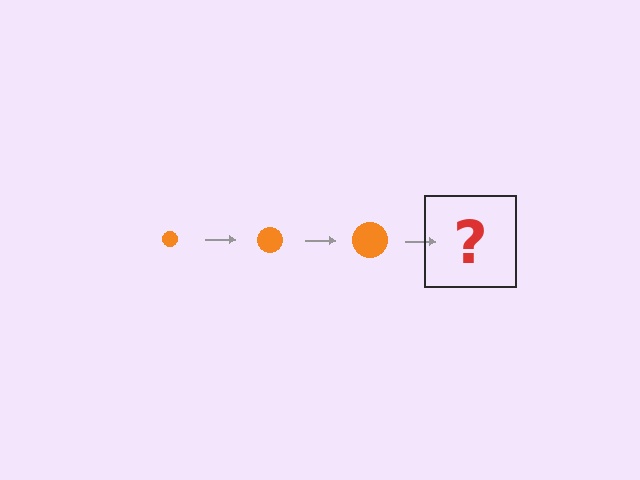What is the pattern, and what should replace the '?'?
The pattern is that the circle gets progressively larger each step. The '?' should be an orange circle, larger than the previous one.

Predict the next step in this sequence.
The next step is an orange circle, larger than the previous one.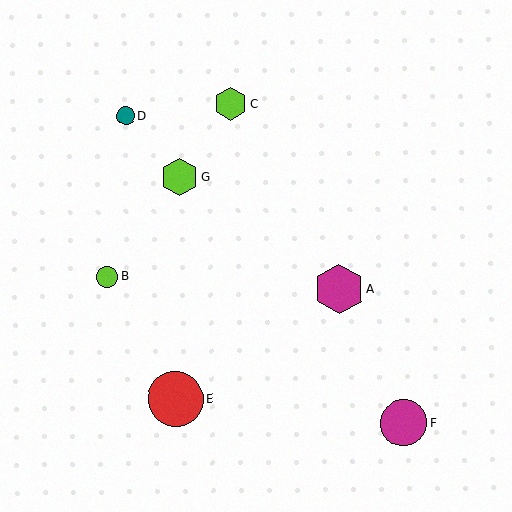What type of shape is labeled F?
Shape F is a magenta circle.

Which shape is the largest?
The red circle (labeled E) is the largest.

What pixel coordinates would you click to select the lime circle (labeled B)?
Click at (107, 277) to select the lime circle B.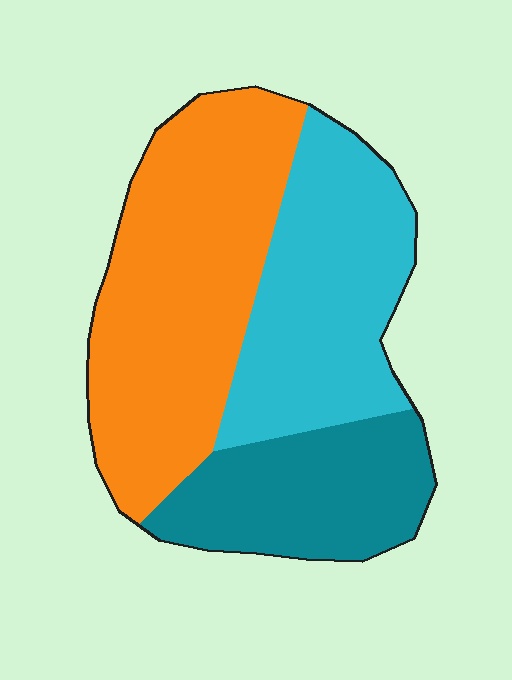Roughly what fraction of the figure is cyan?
Cyan takes up about one third (1/3) of the figure.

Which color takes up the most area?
Orange, at roughly 45%.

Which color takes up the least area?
Teal, at roughly 25%.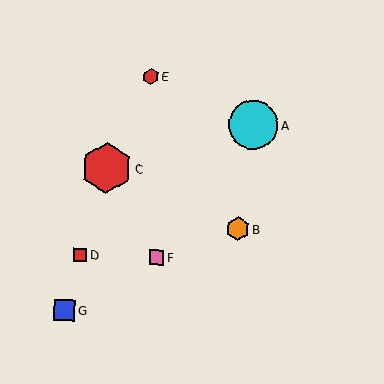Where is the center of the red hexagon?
The center of the red hexagon is at (106, 168).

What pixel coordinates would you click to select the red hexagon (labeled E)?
Click at (151, 76) to select the red hexagon E.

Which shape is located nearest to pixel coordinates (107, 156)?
The red hexagon (labeled C) at (106, 168) is nearest to that location.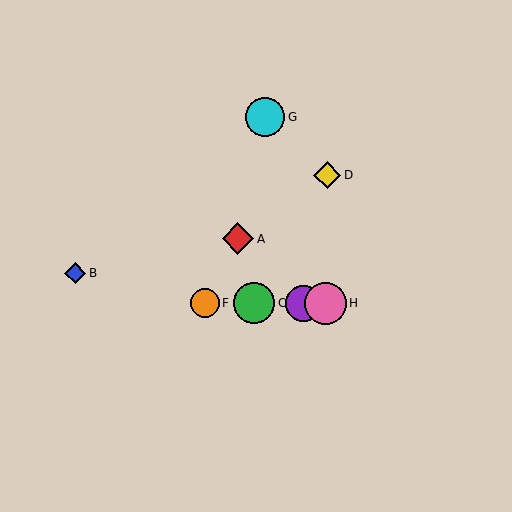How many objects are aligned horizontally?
4 objects (C, E, F, H) are aligned horizontally.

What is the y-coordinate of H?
Object H is at y≈303.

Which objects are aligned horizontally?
Objects C, E, F, H are aligned horizontally.